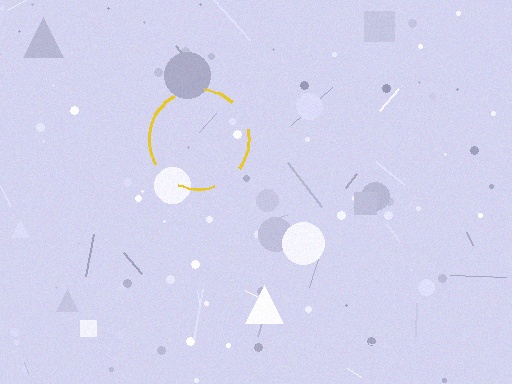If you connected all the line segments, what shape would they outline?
They would outline a circle.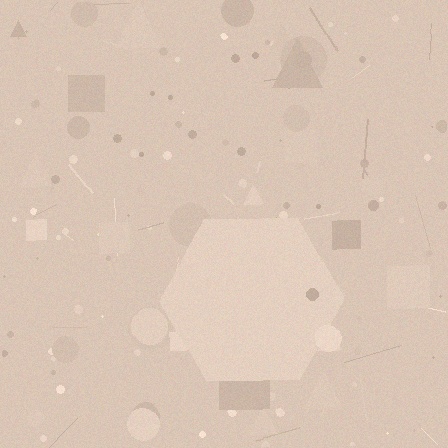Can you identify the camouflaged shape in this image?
The camouflaged shape is a hexagon.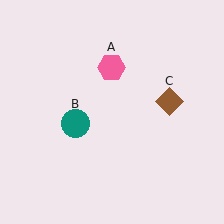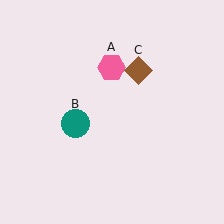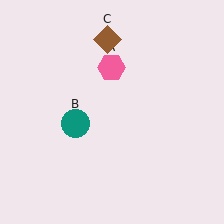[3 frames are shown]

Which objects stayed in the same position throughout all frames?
Pink hexagon (object A) and teal circle (object B) remained stationary.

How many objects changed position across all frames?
1 object changed position: brown diamond (object C).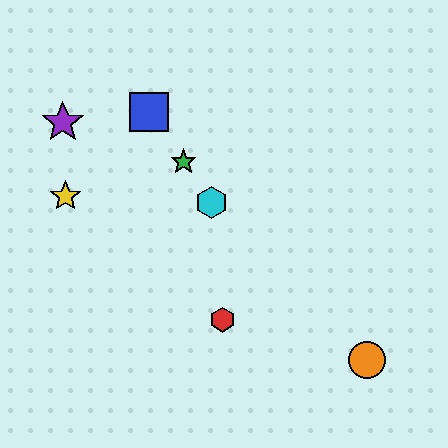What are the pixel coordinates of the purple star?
The purple star is at (63, 122).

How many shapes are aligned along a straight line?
3 shapes (the blue square, the green star, the cyan hexagon) are aligned along a straight line.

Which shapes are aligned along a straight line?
The blue square, the green star, the cyan hexagon are aligned along a straight line.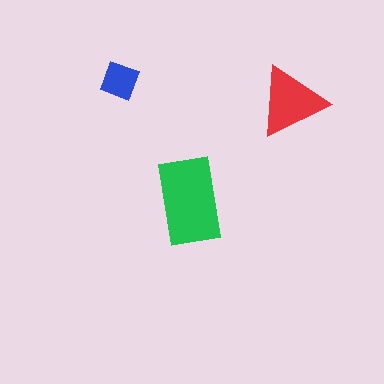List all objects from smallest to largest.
The blue diamond, the red triangle, the green rectangle.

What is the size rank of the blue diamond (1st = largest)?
3rd.